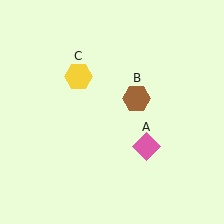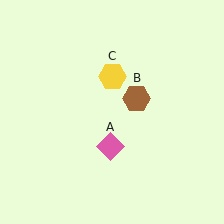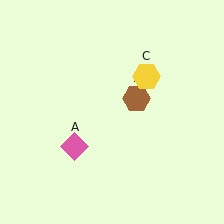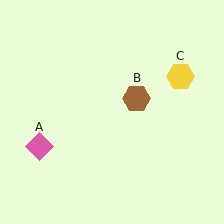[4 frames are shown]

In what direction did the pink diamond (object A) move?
The pink diamond (object A) moved left.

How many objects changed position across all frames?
2 objects changed position: pink diamond (object A), yellow hexagon (object C).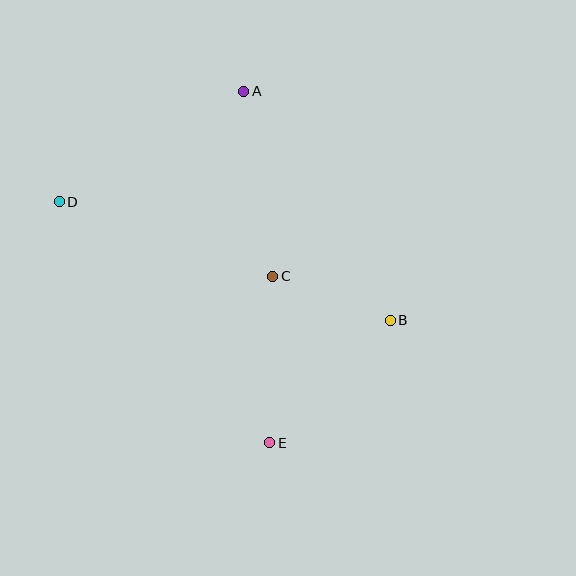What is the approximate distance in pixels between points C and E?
The distance between C and E is approximately 167 pixels.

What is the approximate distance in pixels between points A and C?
The distance between A and C is approximately 187 pixels.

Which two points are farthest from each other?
Points A and E are farthest from each other.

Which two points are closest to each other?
Points B and C are closest to each other.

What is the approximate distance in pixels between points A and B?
The distance between A and B is approximately 272 pixels.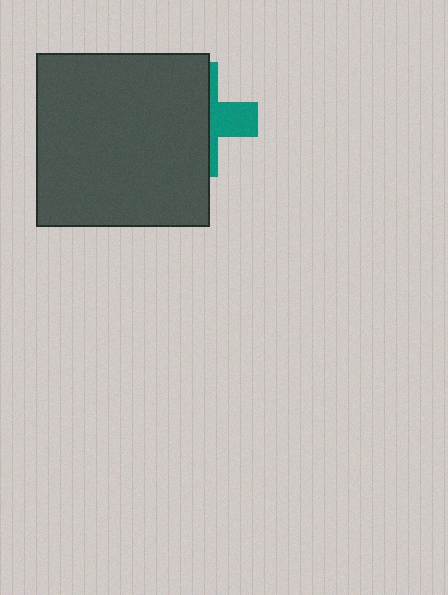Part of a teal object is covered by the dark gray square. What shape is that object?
It is a cross.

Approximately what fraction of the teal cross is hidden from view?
Roughly 65% of the teal cross is hidden behind the dark gray square.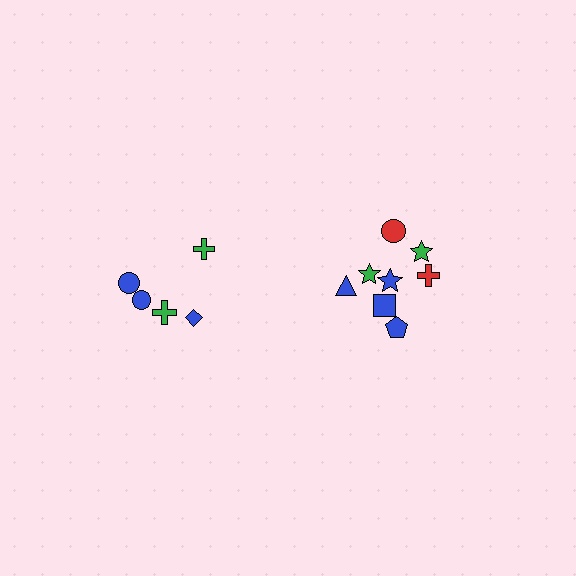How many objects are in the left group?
There are 5 objects.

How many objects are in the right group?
There are 8 objects.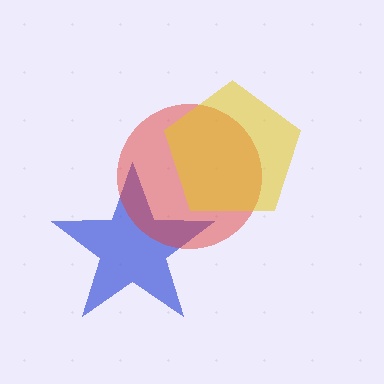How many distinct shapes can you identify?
There are 3 distinct shapes: a blue star, a red circle, a yellow pentagon.